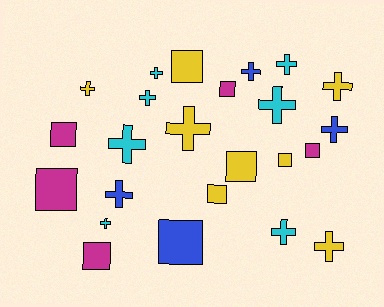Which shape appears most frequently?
Cross, with 14 objects.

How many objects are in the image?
There are 24 objects.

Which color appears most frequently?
Yellow, with 8 objects.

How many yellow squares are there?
There are 4 yellow squares.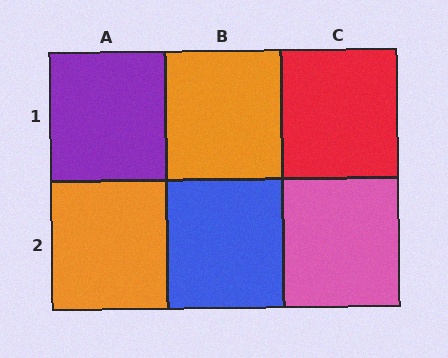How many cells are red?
1 cell is red.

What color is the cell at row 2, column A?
Orange.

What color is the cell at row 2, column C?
Pink.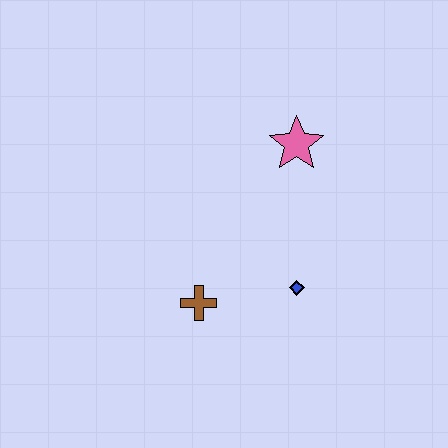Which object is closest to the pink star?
The blue diamond is closest to the pink star.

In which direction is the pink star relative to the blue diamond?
The pink star is above the blue diamond.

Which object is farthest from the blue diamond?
The pink star is farthest from the blue diamond.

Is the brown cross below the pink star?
Yes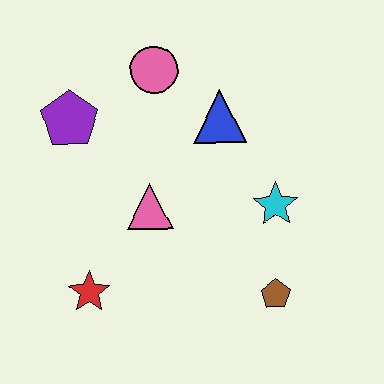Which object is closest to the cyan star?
The brown pentagon is closest to the cyan star.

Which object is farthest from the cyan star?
The purple pentagon is farthest from the cyan star.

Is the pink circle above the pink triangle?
Yes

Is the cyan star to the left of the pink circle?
No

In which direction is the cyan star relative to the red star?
The cyan star is to the right of the red star.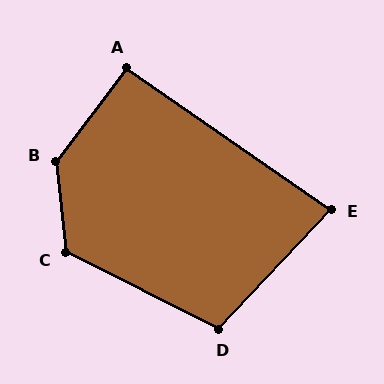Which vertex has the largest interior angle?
B, at approximately 136 degrees.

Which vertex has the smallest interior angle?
E, at approximately 82 degrees.